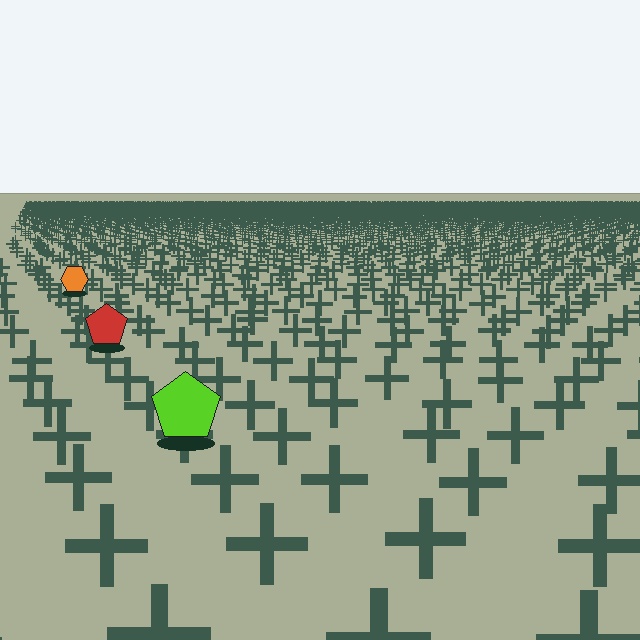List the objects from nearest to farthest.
From nearest to farthest: the lime pentagon, the red pentagon, the orange hexagon.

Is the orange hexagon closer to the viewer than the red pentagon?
No. The red pentagon is closer — you can tell from the texture gradient: the ground texture is coarser near it.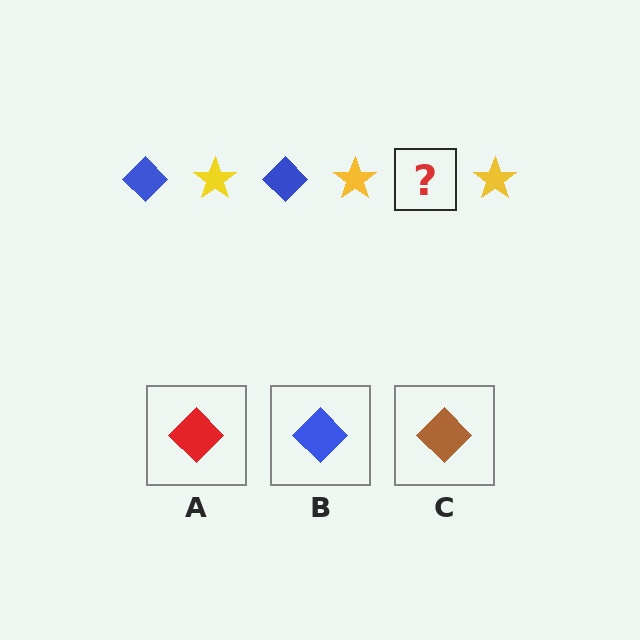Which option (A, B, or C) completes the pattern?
B.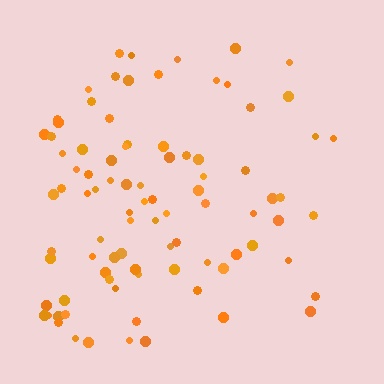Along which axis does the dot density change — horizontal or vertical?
Horizontal.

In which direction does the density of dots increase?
From right to left, with the left side densest.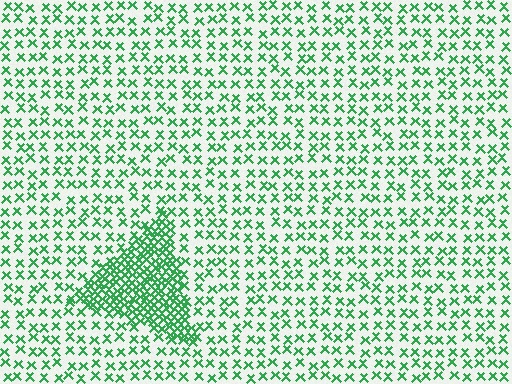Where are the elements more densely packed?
The elements are more densely packed inside the triangle boundary.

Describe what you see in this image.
The image contains small green elements arranged at two different densities. A triangle-shaped region is visible where the elements are more densely packed than the surrounding area.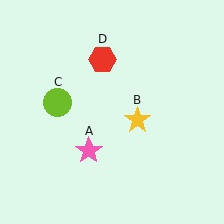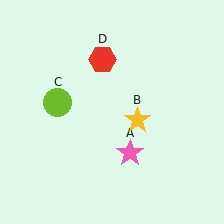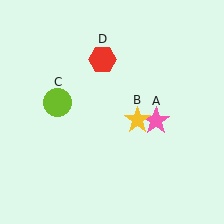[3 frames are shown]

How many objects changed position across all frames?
1 object changed position: pink star (object A).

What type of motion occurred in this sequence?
The pink star (object A) rotated counterclockwise around the center of the scene.